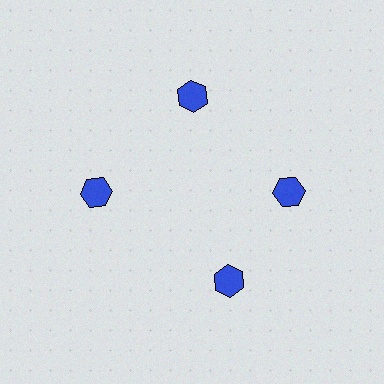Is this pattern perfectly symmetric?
No. The 4 blue hexagons are arranged in a ring, but one element near the 6 o'clock position is rotated out of alignment along the ring, breaking the 4-fold rotational symmetry.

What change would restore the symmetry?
The symmetry would be restored by rotating it back into even spacing with its neighbors so that all 4 hexagons sit at equal angles and equal distance from the center.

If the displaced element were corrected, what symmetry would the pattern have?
It would have 4-fold rotational symmetry — the pattern would map onto itself every 90 degrees.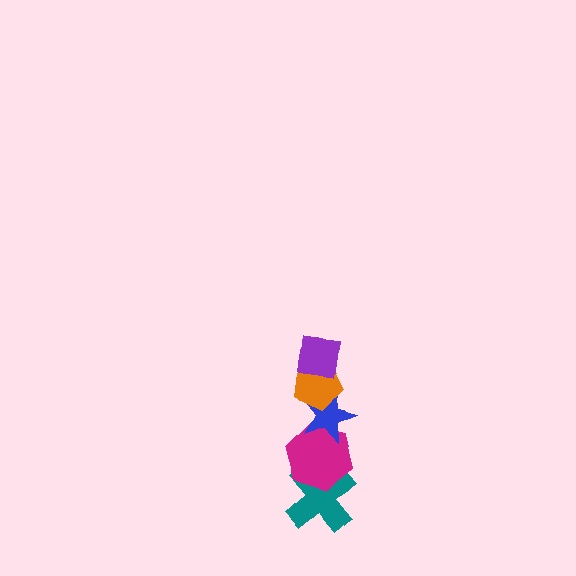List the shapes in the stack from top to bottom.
From top to bottom: the purple square, the orange pentagon, the blue star, the magenta hexagon, the teal cross.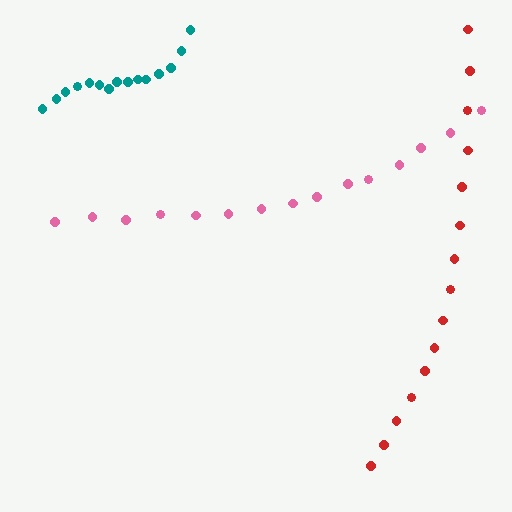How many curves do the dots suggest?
There are 3 distinct paths.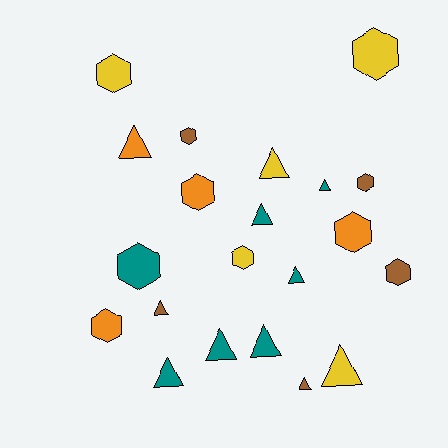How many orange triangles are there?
There is 1 orange triangle.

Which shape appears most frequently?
Triangle, with 11 objects.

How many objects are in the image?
There are 21 objects.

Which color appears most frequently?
Teal, with 7 objects.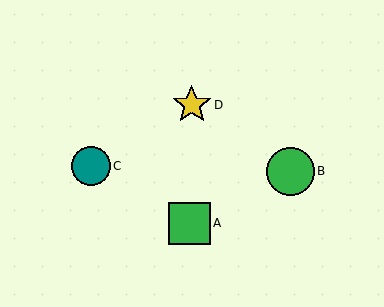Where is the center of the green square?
The center of the green square is at (189, 223).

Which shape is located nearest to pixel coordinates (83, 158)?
The teal circle (labeled C) at (91, 166) is nearest to that location.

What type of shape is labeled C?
Shape C is a teal circle.